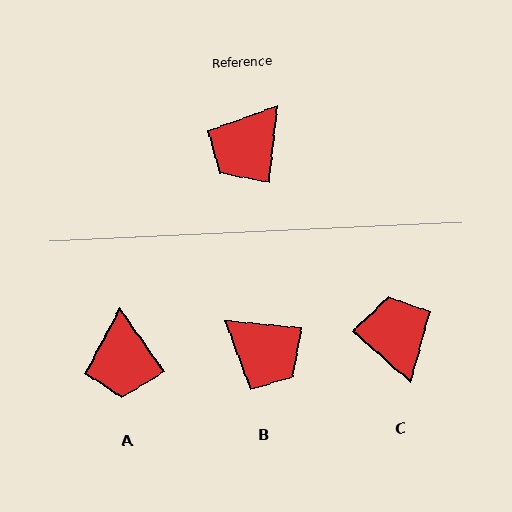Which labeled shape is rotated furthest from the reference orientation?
C, about 125 degrees away.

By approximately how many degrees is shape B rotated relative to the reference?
Approximately 91 degrees counter-clockwise.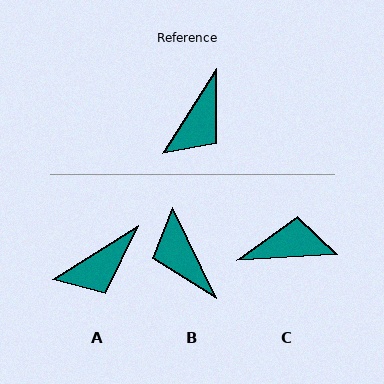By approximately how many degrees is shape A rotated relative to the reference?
Approximately 25 degrees clockwise.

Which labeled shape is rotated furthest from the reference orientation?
C, about 126 degrees away.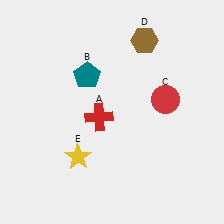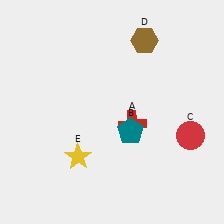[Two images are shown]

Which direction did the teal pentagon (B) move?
The teal pentagon (B) moved down.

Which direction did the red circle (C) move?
The red circle (C) moved down.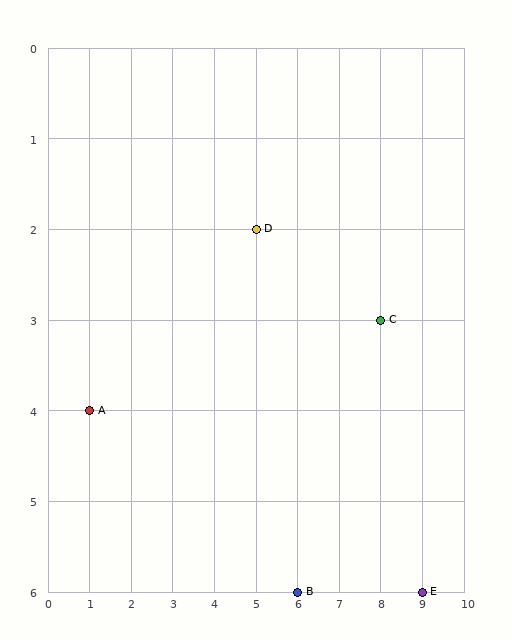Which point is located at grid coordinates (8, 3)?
Point C is at (8, 3).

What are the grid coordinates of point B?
Point B is at grid coordinates (6, 6).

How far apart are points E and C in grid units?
Points E and C are 1 column and 3 rows apart (about 3.2 grid units diagonally).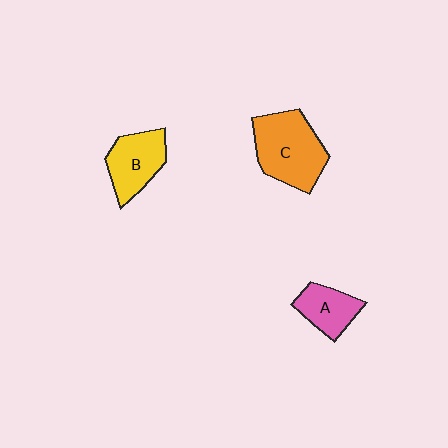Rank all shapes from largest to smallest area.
From largest to smallest: C (orange), B (yellow), A (pink).